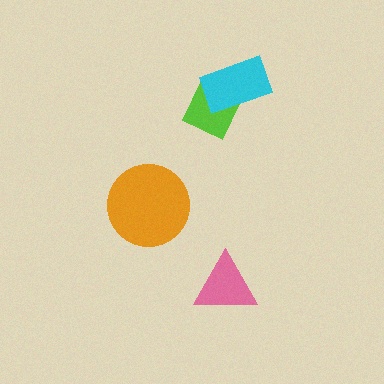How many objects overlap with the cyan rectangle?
1 object overlaps with the cyan rectangle.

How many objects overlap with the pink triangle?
0 objects overlap with the pink triangle.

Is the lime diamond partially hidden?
Yes, it is partially covered by another shape.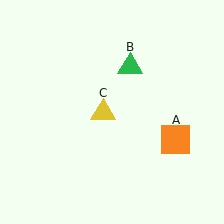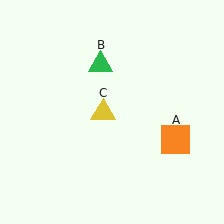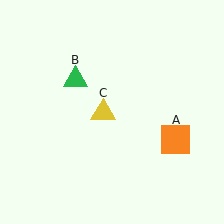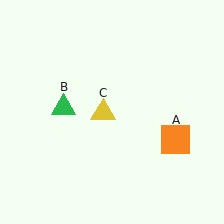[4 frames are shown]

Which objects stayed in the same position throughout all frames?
Orange square (object A) and yellow triangle (object C) remained stationary.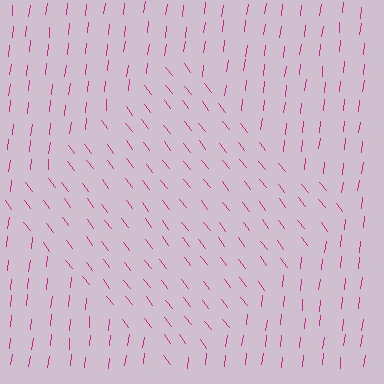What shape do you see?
I see a diamond.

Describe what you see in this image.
The image is filled with small magenta line segments. A diamond region in the image has lines oriented differently from the surrounding lines, creating a visible texture boundary.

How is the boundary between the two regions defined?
The boundary is defined purely by a change in line orientation (approximately 45 degrees difference). All lines are the same color and thickness.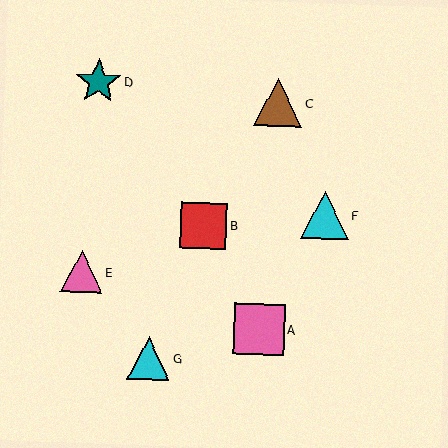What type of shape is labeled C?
Shape C is a brown triangle.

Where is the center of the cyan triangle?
The center of the cyan triangle is at (149, 358).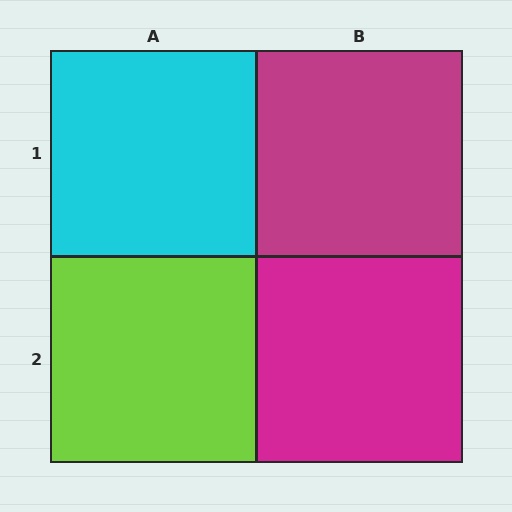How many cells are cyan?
1 cell is cyan.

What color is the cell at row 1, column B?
Magenta.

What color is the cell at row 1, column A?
Cyan.